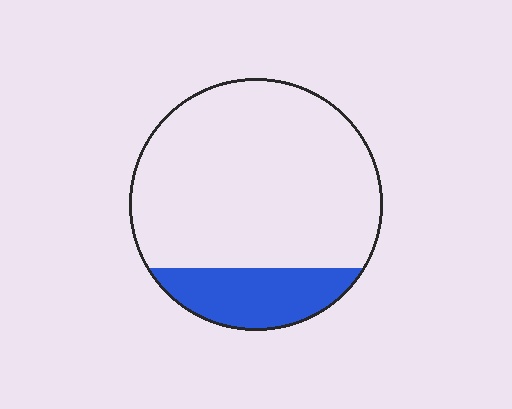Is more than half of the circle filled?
No.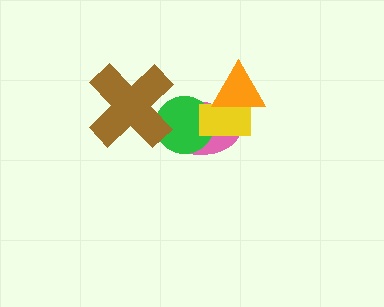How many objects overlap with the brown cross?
2 objects overlap with the brown cross.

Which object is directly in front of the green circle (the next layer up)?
The yellow rectangle is directly in front of the green circle.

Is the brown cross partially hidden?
No, no other shape covers it.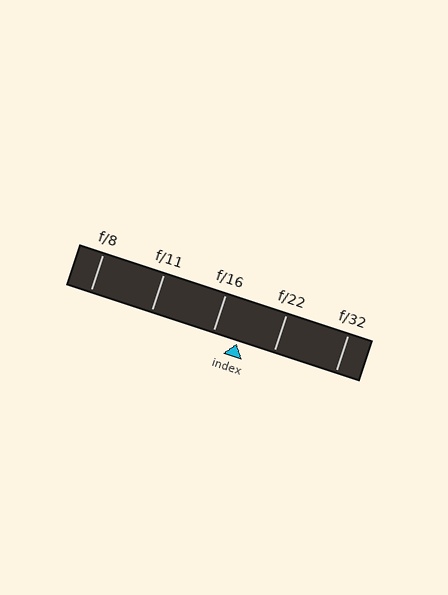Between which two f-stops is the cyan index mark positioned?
The index mark is between f/16 and f/22.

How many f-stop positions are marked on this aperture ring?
There are 5 f-stop positions marked.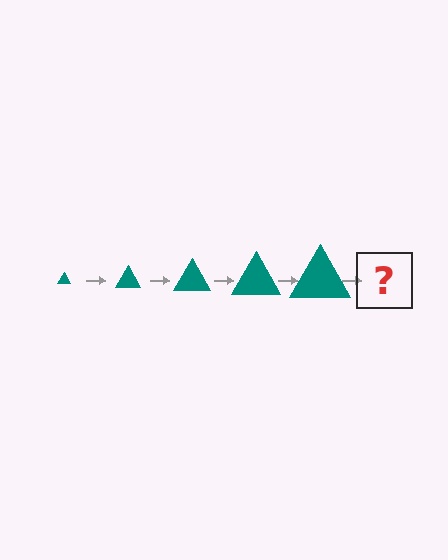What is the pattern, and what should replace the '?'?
The pattern is that the triangle gets progressively larger each step. The '?' should be a teal triangle, larger than the previous one.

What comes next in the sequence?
The next element should be a teal triangle, larger than the previous one.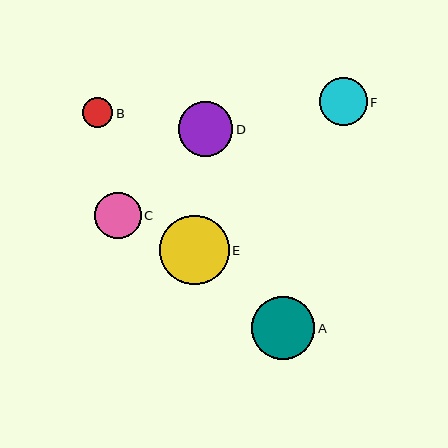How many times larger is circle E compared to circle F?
Circle E is approximately 1.5 times the size of circle F.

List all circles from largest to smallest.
From largest to smallest: E, A, D, F, C, B.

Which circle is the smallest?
Circle B is the smallest with a size of approximately 30 pixels.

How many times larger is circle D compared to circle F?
Circle D is approximately 1.1 times the size of circle F.